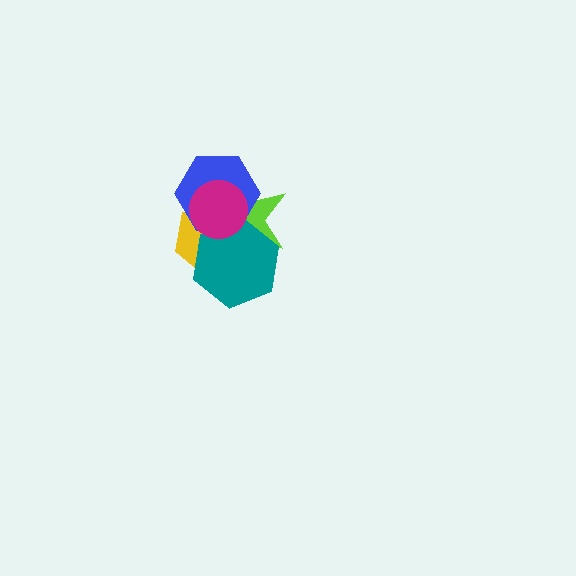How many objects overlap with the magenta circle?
4 objects overlap with the magenta circle.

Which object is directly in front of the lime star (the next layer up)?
The blue hexagon is directly in front of the lime star.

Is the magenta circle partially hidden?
No, no other shape covers it.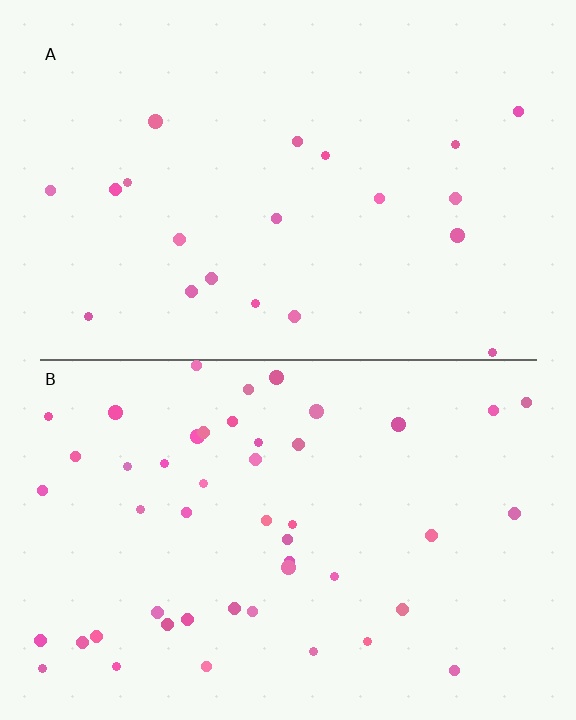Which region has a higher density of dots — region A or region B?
B (the bottom).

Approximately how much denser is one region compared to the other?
Approximately 2.4× — region B over region A.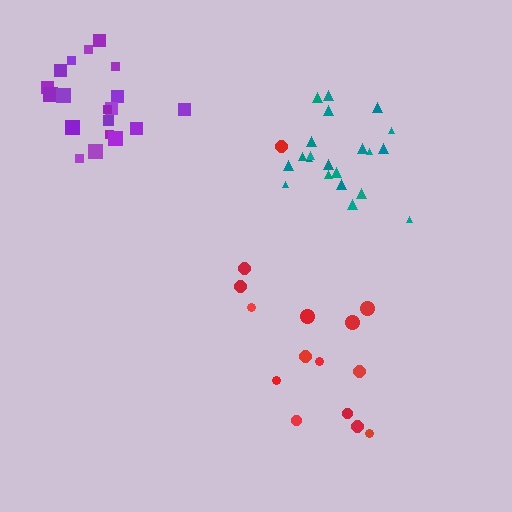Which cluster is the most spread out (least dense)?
Red.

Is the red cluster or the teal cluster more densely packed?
Teal.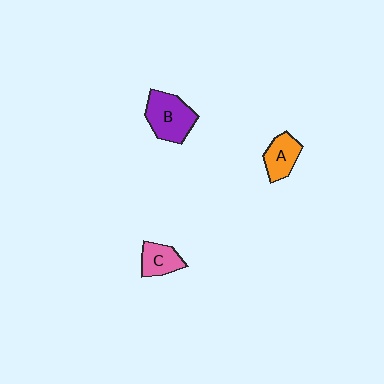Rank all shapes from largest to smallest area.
From largest to smallest: B (purple), A (orange), C (pink).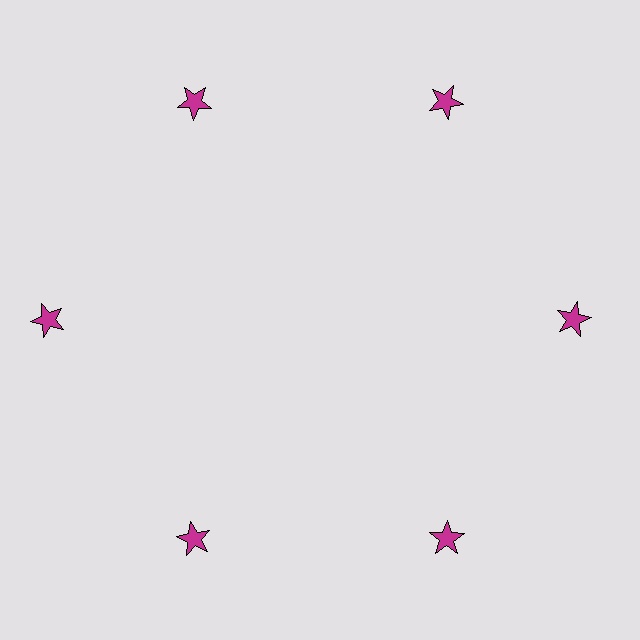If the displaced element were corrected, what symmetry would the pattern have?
It would have 6-fold rotational symmetry — the pattern would map onto itself every 60 degrees.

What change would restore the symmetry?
The symmetry would be restored by moving it inward, back onto the ring so that all 6 stars sit at equal angles and equal distance from the center.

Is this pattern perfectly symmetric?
No. The 6 magenta stars are arranged in a ring, but one element near the 9 o'clock position is pushed outward from the center, breaking the 6-fold rotational symmetry.